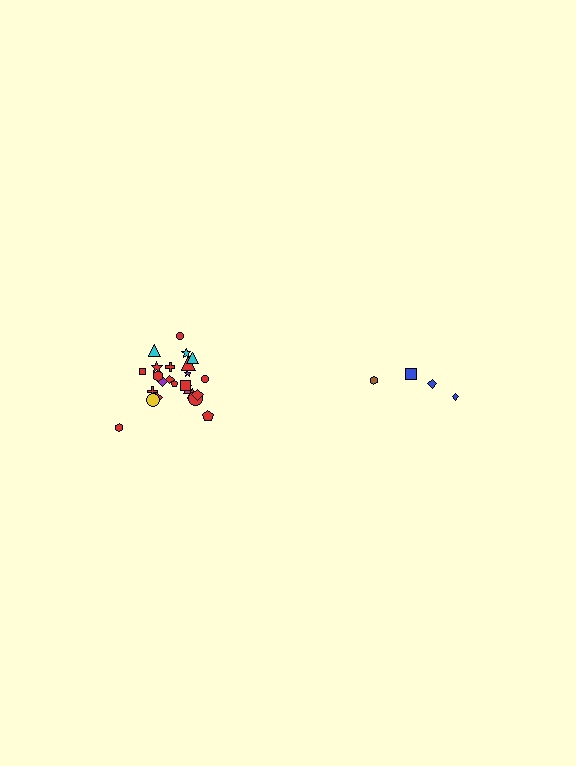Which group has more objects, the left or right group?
The left group.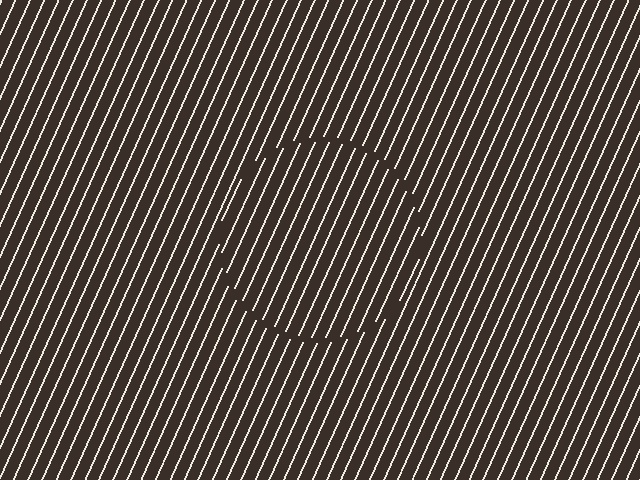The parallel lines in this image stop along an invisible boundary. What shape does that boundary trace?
An illusory circle. The interior of the shape contains the same grating, shifted by half a period — the contour is defined by the phase discontinuity where line-ends from the inner and outer gratings abut.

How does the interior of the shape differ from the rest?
The interior of the shape contains the same grating, shifted by half a period — the contour is defined by the phase discontinuity where line-ends from the inner and outer gratings abut.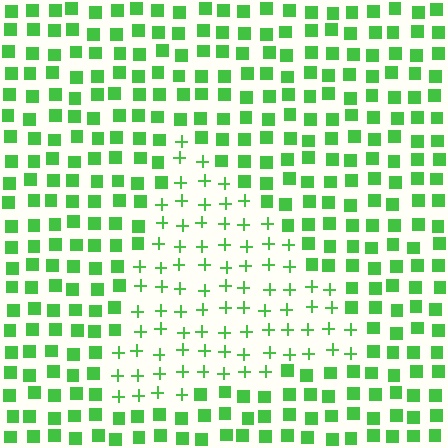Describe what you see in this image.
The image is filled with small green elements arranged in a uniform grid. A triangle-shaped region contains plus signs, while the surrounding area contains squares. The boundary is defined purely by the change in element shape.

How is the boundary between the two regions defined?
The boundary is defined by a change in element shape: plus signs inside vs. squares outside. All elements share the same color and spacing.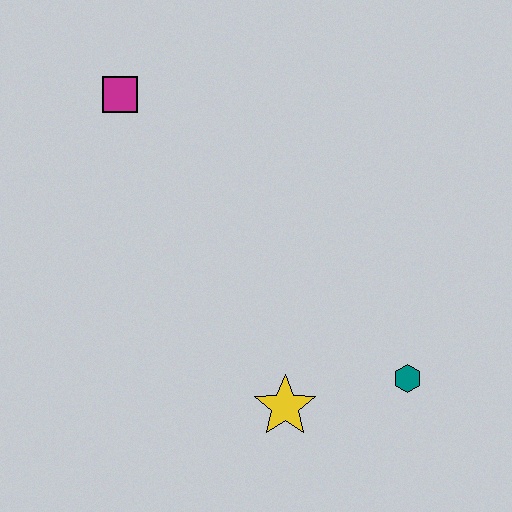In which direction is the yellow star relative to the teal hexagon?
The yellow star is to the left of the teal hexagon.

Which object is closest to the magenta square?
The yellow star is closest to the magenta square.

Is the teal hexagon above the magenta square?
No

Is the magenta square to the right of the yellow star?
No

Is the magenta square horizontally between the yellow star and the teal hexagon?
No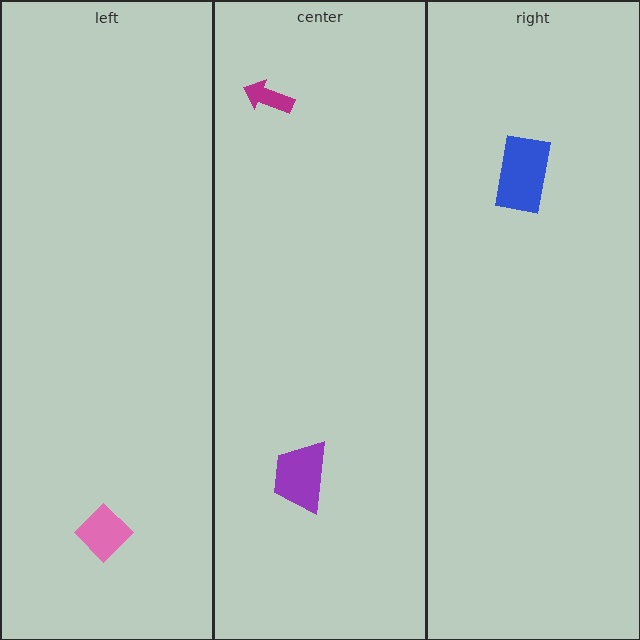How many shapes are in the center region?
2.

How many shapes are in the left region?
1.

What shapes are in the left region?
The pink diamond.